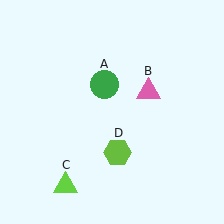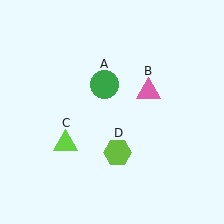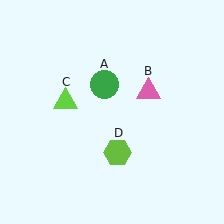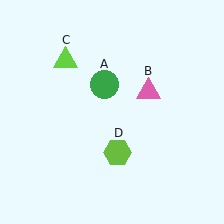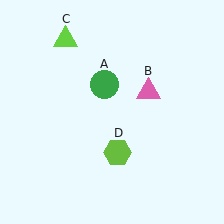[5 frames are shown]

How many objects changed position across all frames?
1 object changed position: lime triangle (object C).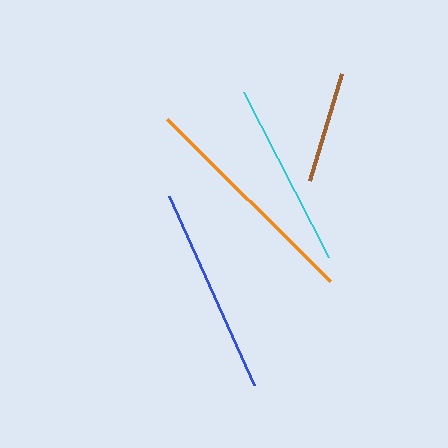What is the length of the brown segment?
The brown segment is approximately 112 pixels long.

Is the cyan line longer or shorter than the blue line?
The blue line is longer than the cyan line.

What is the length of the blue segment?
The blue segment is approximately 207 pixels long.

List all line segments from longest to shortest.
From longest to shortest: orange, blue, cyan, brown.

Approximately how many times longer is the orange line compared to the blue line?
The orange line is approximately 1.1 times the length of the blue line.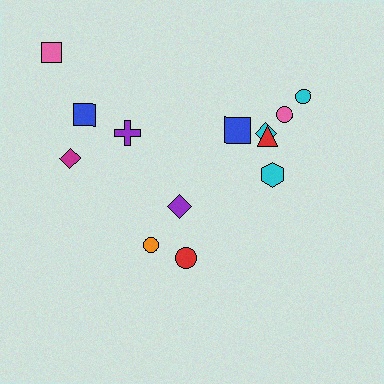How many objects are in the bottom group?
There are 3 objects.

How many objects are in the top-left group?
There are 4 objects.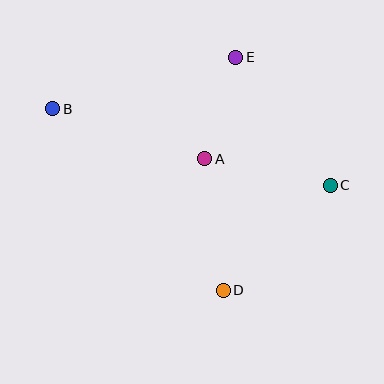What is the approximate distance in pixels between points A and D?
The distance between A and D is approximately 133 pixels.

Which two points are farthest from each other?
Points B and C are farthest from each other.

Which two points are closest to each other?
Points A and E are closest to each other.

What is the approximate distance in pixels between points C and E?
The distance between C and E is approximately 159 pixels.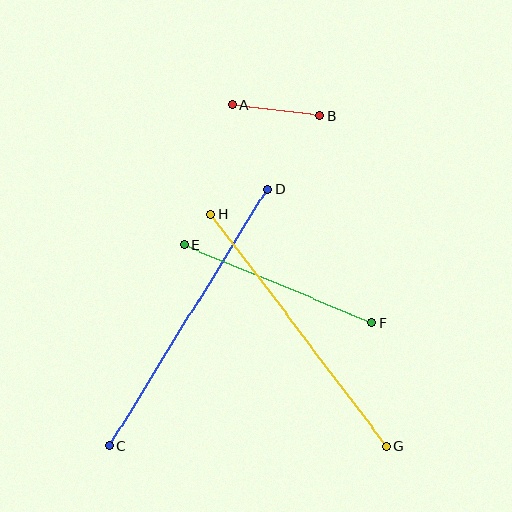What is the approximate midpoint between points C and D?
The midpoint is at approximately (188, 317) pixels.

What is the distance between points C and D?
The distance is approximately 301 pixels.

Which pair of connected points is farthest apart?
Points C and D are farthest apart.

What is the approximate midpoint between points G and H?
The midpoint is at approximately (299, 330) pixels.